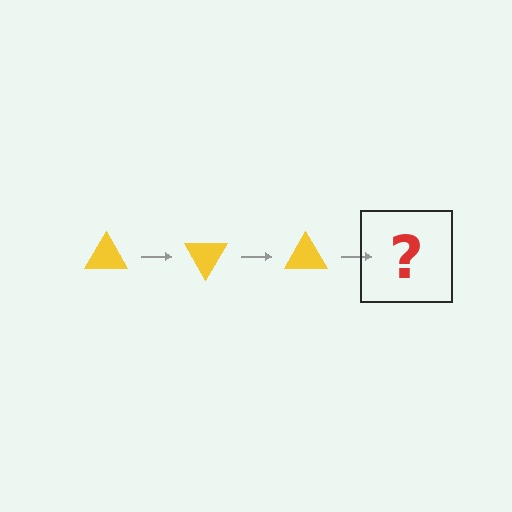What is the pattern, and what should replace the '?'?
The pattern is that the triangle rotates 60 degrees each step. The '?' should be a yellow triangle rotated 180 degrees.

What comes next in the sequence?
The next element should be a yellow triangle rotated 180 degrees.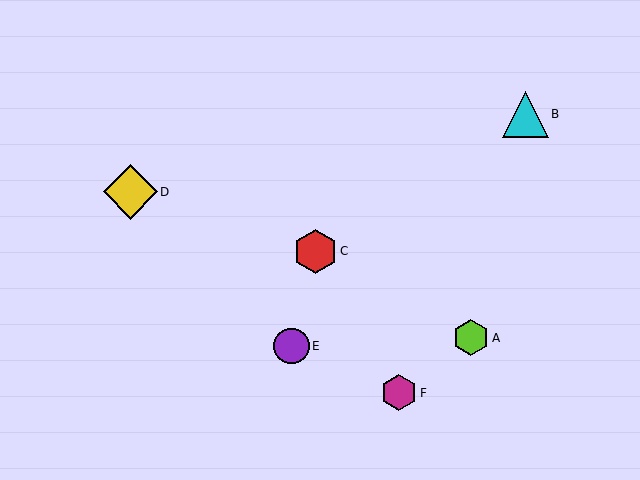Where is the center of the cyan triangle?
The center of the cyan triangle is at (525, 114).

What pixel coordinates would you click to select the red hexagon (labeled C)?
Click at (315, 251) to select the red hexagon C.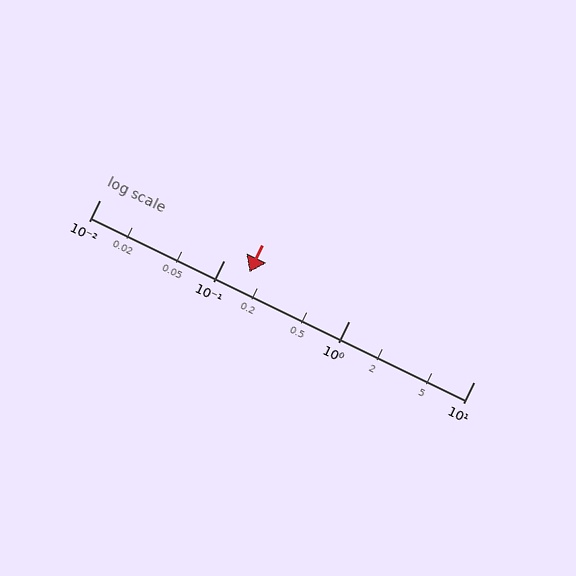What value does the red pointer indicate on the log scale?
The pointer indicates approximately 0.16.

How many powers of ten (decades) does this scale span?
The scale spans 3 decades, from 0.01 to 10.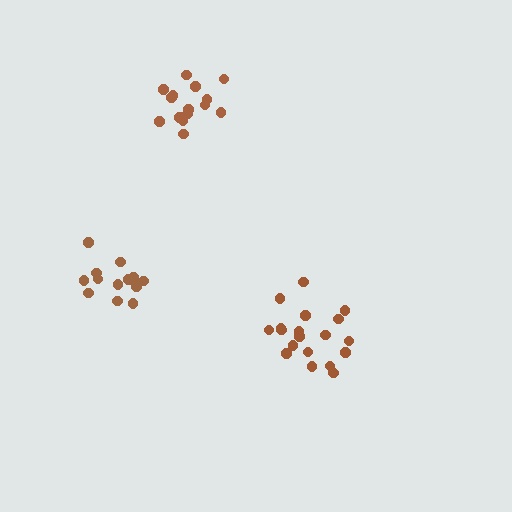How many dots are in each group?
Group 1: 13 dots, Group 2: 19 dots, Group 3: 15 dots (47 total).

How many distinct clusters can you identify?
There are 3 distinct clusters.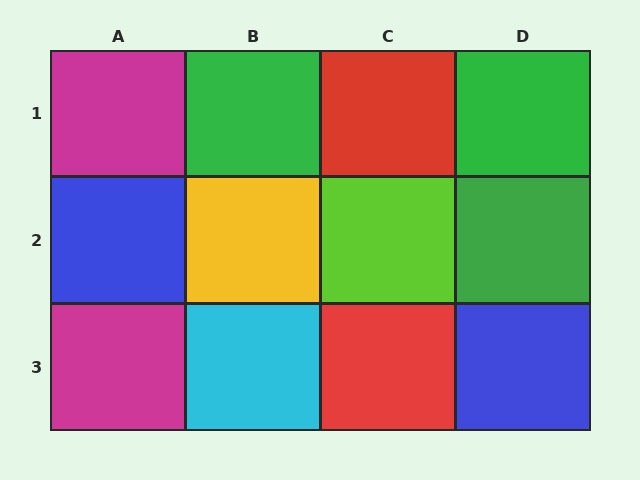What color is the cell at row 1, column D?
Green.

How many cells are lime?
1 cell is lime.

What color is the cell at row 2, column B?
Yellow.